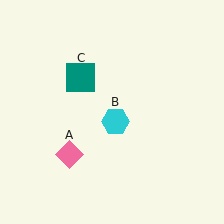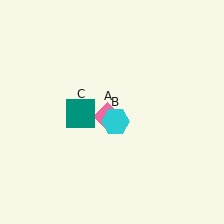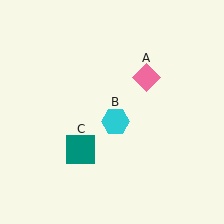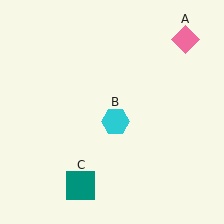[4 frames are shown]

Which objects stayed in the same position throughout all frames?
Cyan hexagon (object B) remained stationary.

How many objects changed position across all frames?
2 objects changed position: pink diamond (object A), teal square (object C).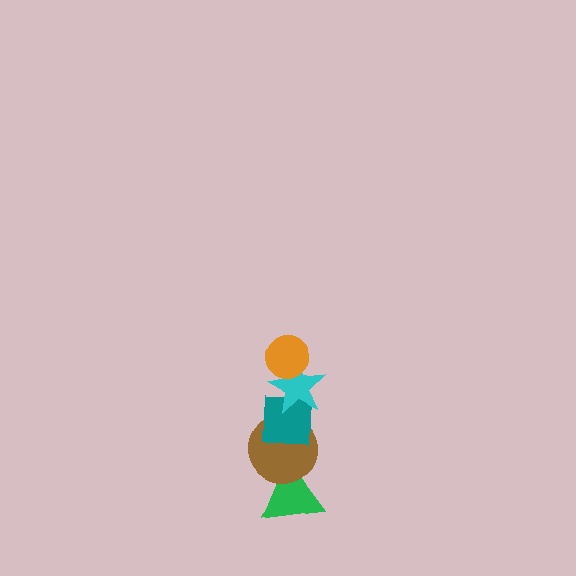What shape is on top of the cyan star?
The orange circle is on top of the cyan star.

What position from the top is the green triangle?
The green triangle is 5th from the top.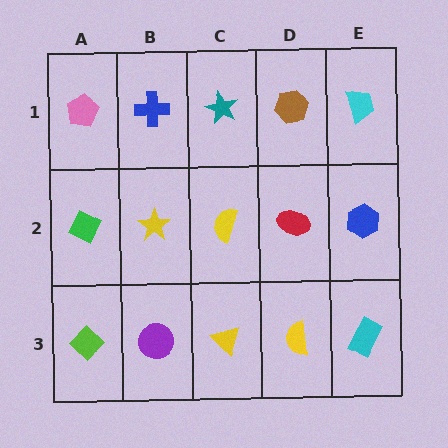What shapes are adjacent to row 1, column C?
A yellow semicircle (row 2, column C), a blue cross (row 1, column B), a brown hexagon (row 1, column D).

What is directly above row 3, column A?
A green diamond.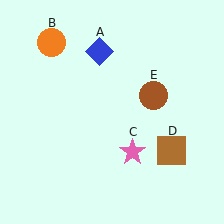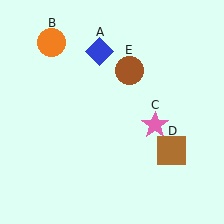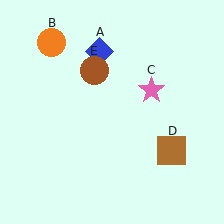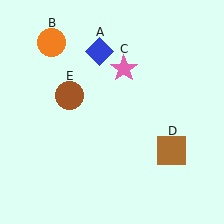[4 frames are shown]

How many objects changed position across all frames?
2 objects changed position: pink star (object C), brown circle (object E).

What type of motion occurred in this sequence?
The pink star (object C), brown circle (object E) rotated counterclockwise around the center of the scene.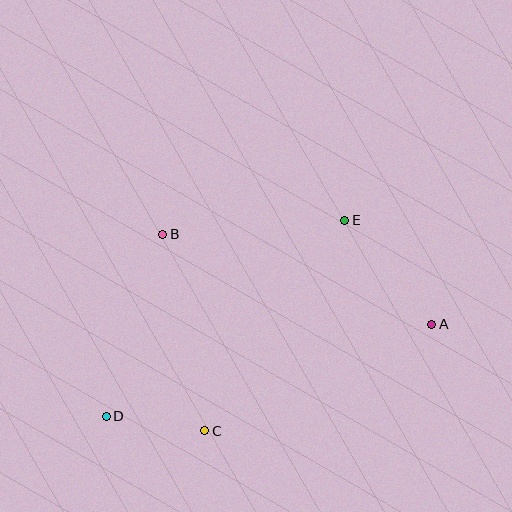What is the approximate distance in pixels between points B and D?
The distance between B and D is approximately 190 pixels.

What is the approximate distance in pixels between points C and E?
The distance between C and E is approximately 253 pixels.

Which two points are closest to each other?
Points C and D are closest to each other.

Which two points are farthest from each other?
Points A and D are farthest from each other.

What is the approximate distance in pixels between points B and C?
The distance between B and C is approximately 201 pixels.